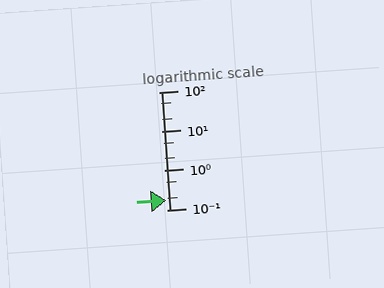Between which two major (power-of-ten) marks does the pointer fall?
The pointer is between 0.1 and 1.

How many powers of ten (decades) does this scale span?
The scale spans 3 decades, from 0.1 to 100.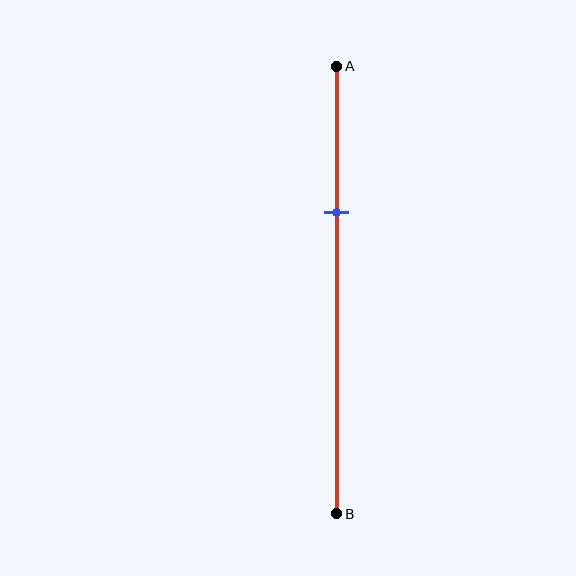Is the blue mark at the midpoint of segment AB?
No, the mark is at about 35% from A, not at the 50% midpoint.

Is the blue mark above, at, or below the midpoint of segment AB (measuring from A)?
The blue mark is above the midpoint of segment AB.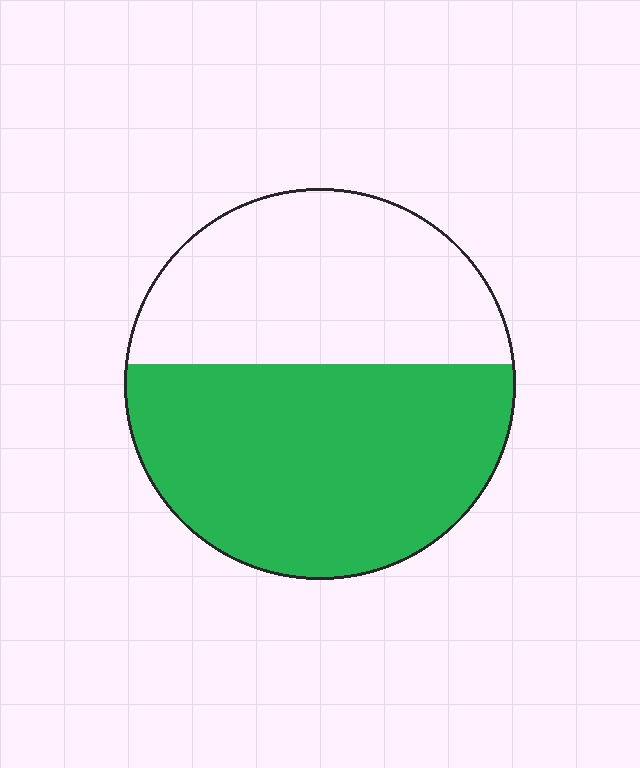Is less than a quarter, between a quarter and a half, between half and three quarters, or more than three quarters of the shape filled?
Between half and three quarters.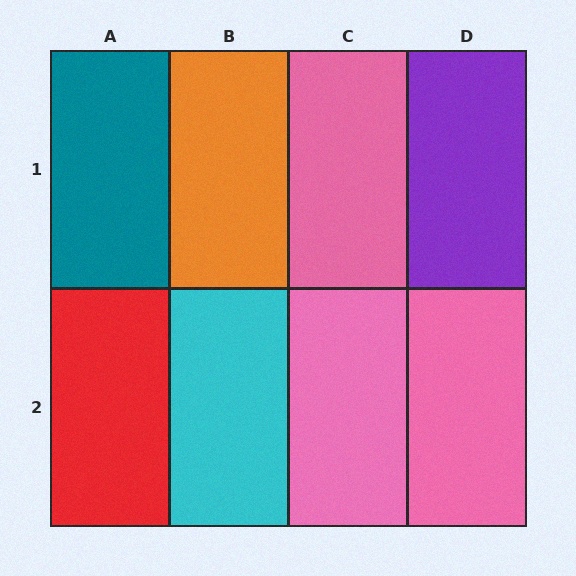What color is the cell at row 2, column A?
Red.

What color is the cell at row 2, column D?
Pink.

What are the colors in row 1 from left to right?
Teal, orange, pink, purple.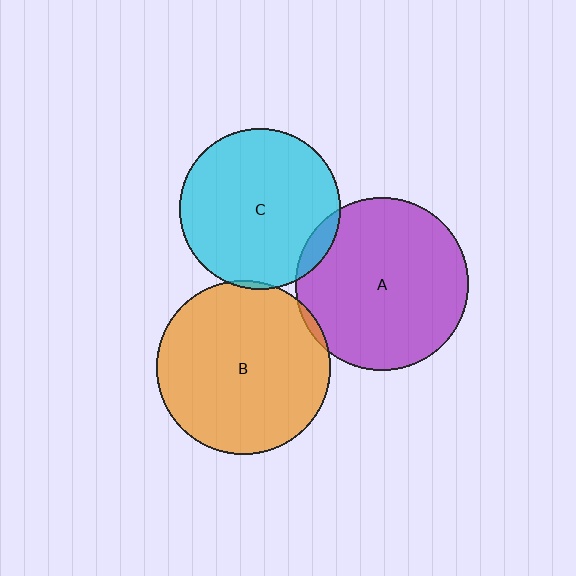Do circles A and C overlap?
Yes.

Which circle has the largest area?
Circle B (orange).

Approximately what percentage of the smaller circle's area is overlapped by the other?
Approximately 5%.